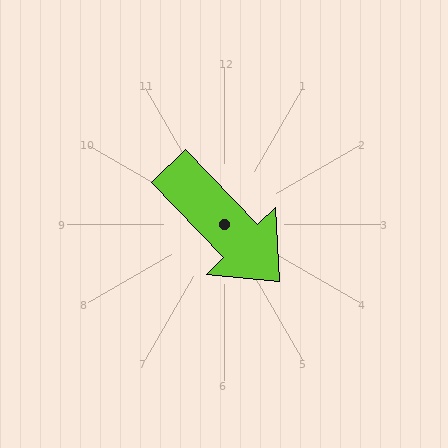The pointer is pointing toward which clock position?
Roughly 5 o'clock.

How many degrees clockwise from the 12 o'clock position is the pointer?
Approximately 136 degrees.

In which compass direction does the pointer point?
Southeast.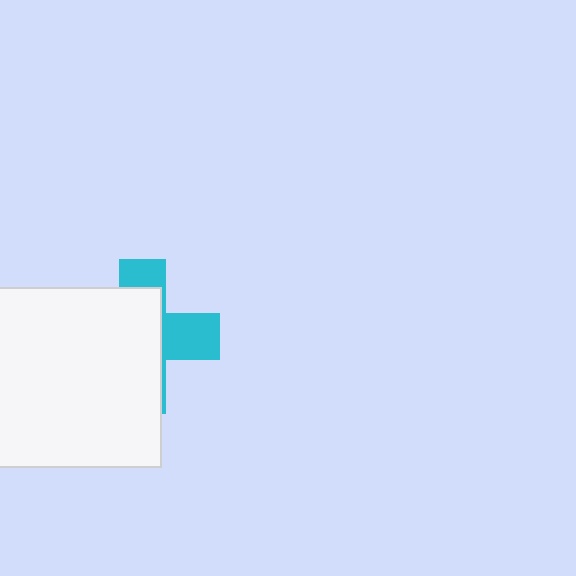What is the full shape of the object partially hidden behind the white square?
The partially hidden object is a cyan cross.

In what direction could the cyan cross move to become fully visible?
The cyan cross could move right. That would shift it out from behind the white square entirely.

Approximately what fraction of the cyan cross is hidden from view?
Roughly 65% of the cyan cross is hidden behind the white square.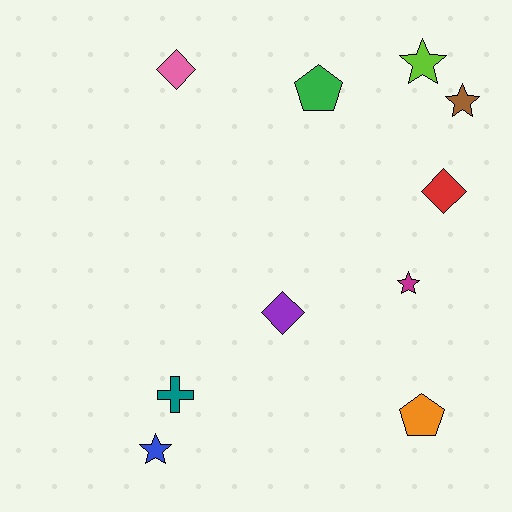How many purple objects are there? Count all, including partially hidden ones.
There is 1 purple object.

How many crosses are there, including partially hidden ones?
There is 1 cross.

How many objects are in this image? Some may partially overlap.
There are 10 objects.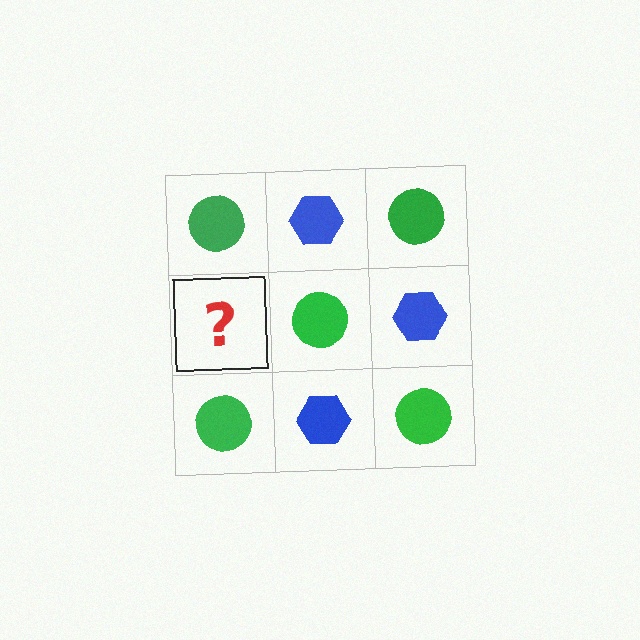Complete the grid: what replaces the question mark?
The question mark should be replaced with a blue hexagon.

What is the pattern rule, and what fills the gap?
The rule is that it alternates green circle and blue hexagon in a checkerboard pattern. The gap should be filled with a blue hexagon.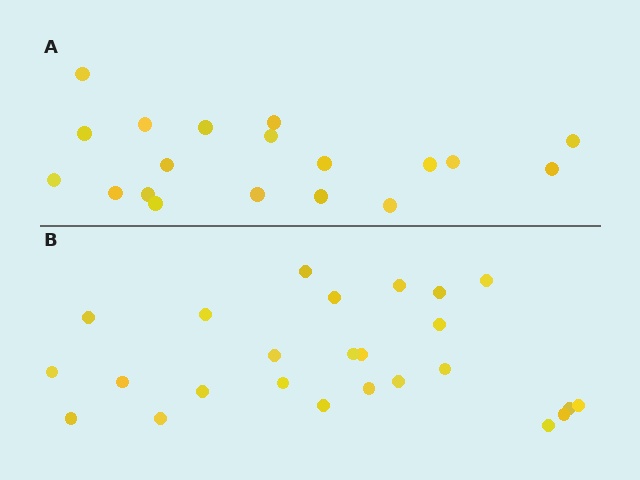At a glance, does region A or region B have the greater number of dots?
Region B (the bottom region) has more dots.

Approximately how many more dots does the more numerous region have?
Region B has about 6 more dots than region A.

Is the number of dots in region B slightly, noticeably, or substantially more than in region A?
Region B has noticeably more, but not dramatically so. The ratio is roughly 1.3 to 1.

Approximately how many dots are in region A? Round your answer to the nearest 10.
About 20 dots. (The exact count is 19, which rounds to 20.)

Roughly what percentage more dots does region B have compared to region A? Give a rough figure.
About 30% more.